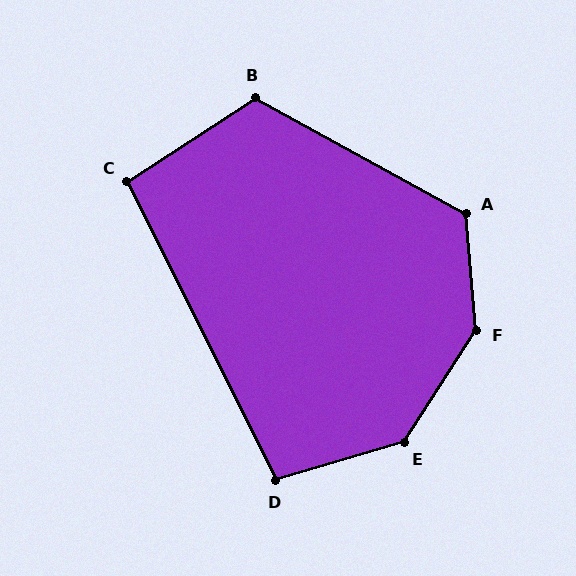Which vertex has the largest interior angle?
F, at approximately 142 degrees.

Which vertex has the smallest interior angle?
C, at approximately 97 degrees.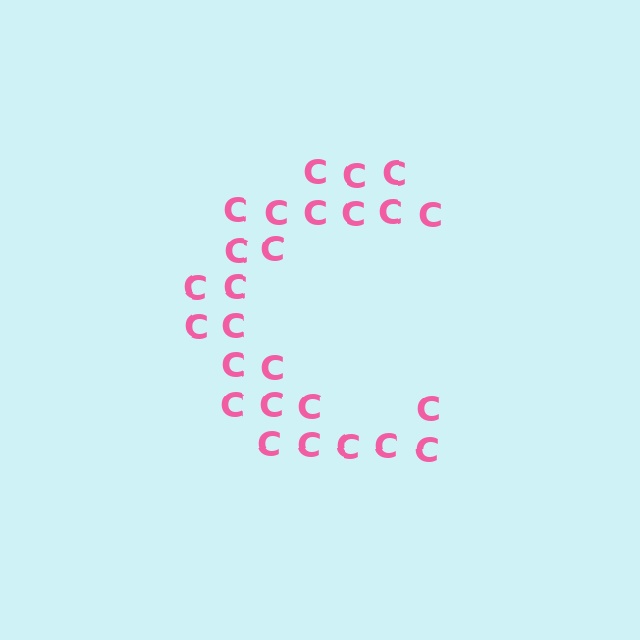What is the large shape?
The large shape is the letter C.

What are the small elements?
The small elements are letter C's.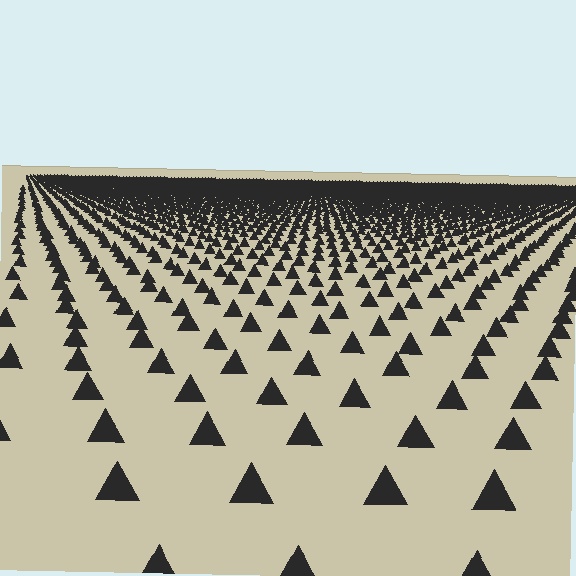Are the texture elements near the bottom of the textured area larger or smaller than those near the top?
Larger. Near the bottom, elements are closer to the viewer and appear at a bigger on-screen size.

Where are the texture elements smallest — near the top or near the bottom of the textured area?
Near the top.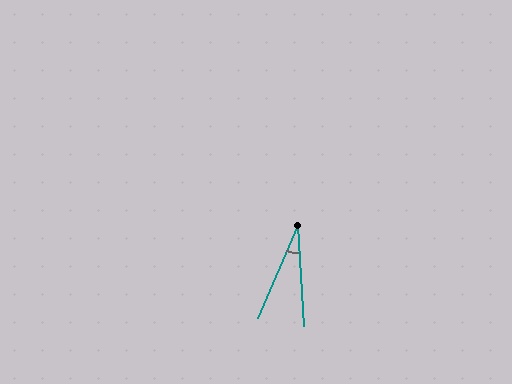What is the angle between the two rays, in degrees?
Approximately 27 degrees.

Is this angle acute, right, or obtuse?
It is acute.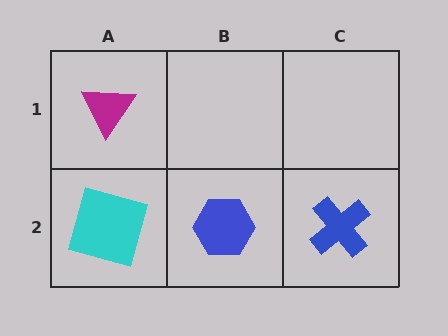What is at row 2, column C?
A blue cross.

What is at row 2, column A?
A cyan square.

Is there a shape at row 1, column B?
No, that cell is empty.